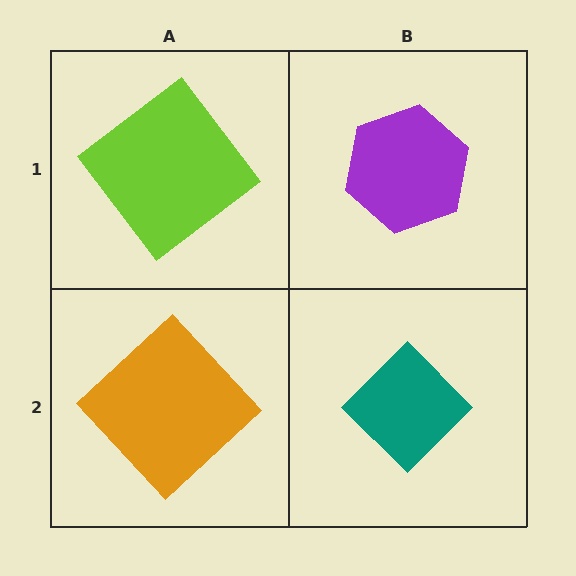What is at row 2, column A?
An orange diamond.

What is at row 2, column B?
A teal diamond.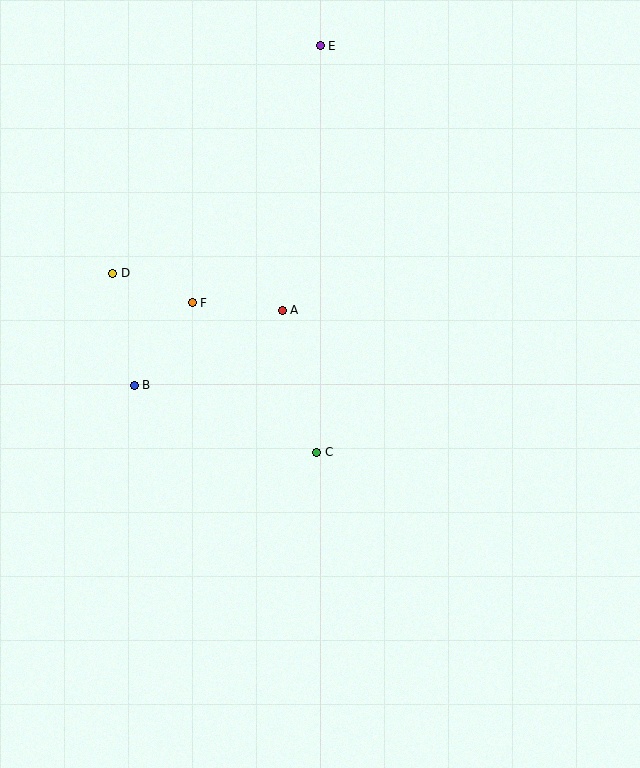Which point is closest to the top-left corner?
Point D is closest to the top-left corner.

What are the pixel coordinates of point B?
Point B is at (134, 385).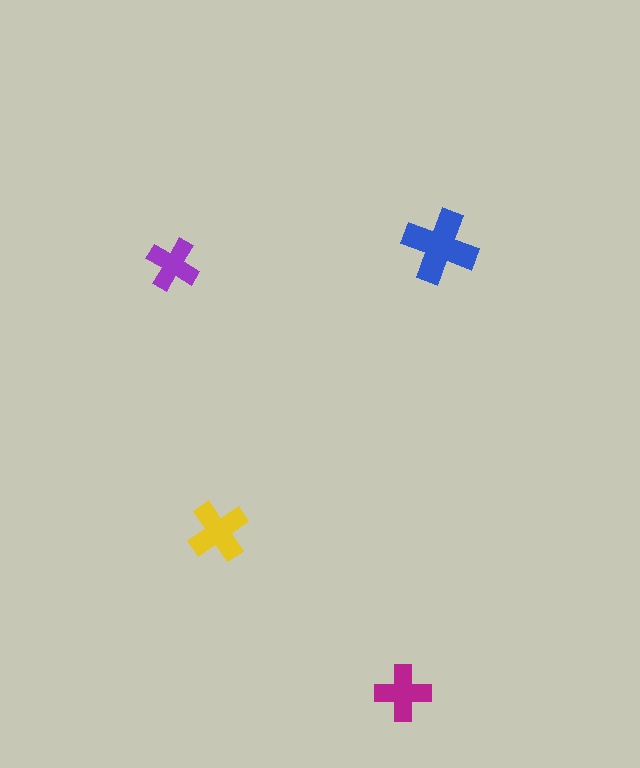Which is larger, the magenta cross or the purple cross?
The magenta one.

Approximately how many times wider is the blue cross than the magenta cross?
About 1.5 times wider.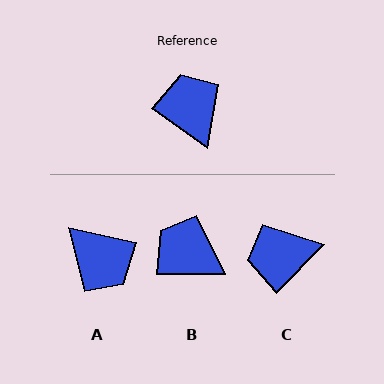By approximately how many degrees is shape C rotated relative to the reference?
Approximately 82 degrees counter-clockwise.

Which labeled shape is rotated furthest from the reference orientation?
A, about 156 degrees away.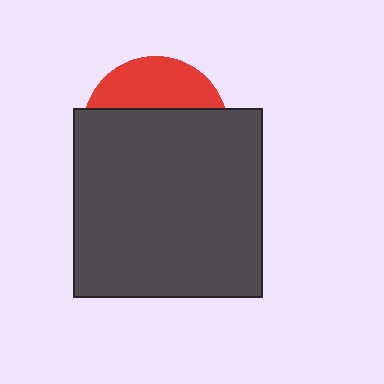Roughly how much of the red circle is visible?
A small part of it is visible (roughly 32%).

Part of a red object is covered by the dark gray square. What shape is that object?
It is a circle.